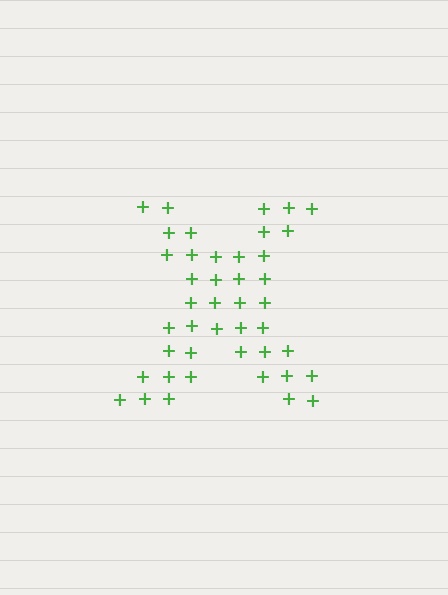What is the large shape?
The large shape is the letter X.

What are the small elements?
The small elements are plus signs.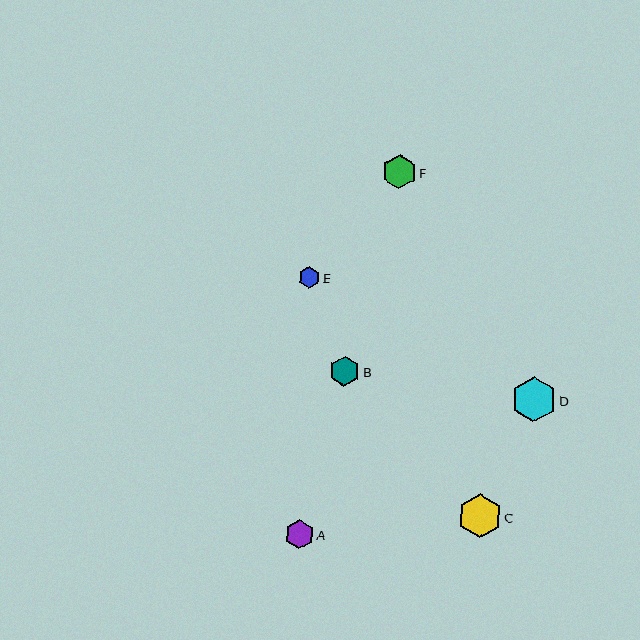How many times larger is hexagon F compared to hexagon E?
Hexagon F is approximately 1.5 times the size of hexagon E.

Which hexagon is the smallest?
Hexagon E is the smallest with a size of approximately 22 pixels.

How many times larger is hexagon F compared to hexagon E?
Hexagon F is approximately 1.5 times the size of hexagon E.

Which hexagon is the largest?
Hexagon D is the largest with a size of approximately 45 pixels.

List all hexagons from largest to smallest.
From largest to smallest: D, C, F, B, A, E.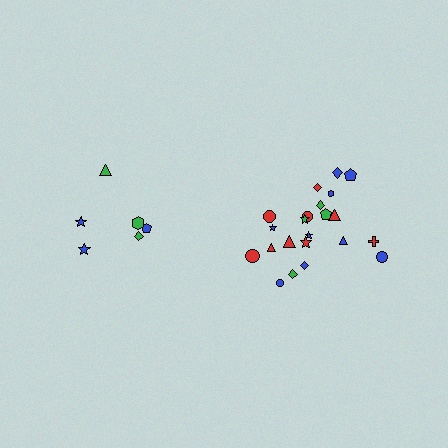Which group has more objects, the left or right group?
The right group.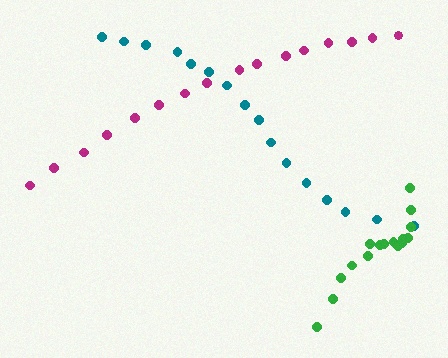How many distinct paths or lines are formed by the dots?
There are 3 distinct paths.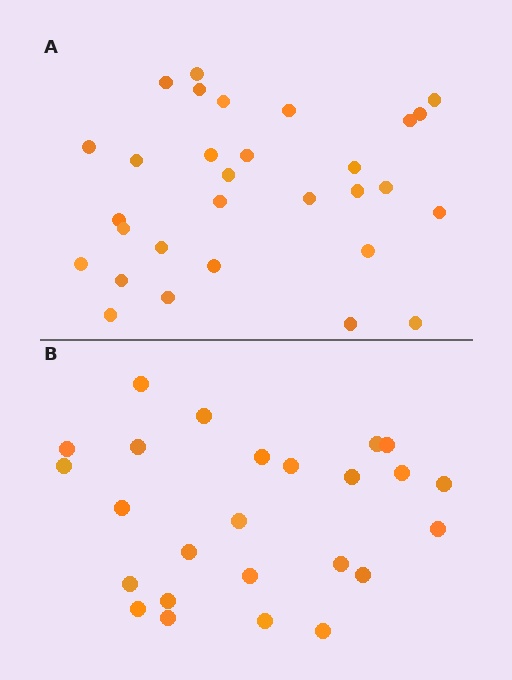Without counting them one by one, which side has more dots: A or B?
Region A (the top region) has more dots.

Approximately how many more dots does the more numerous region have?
Region A has about 5 more dots than region B.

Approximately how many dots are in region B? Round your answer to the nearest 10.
About 20 dots. (The exact count is 25, which rounds to 20.)